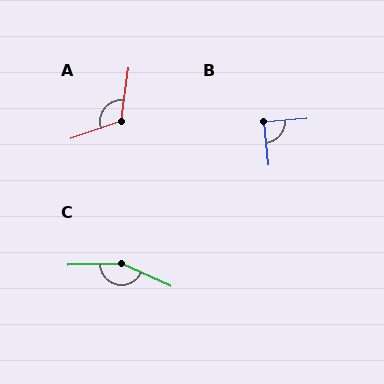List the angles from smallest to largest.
B (89°), A (118°), C (154°).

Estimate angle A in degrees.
Approximately 118 degrees.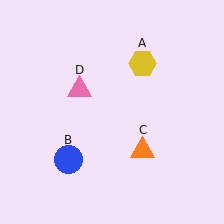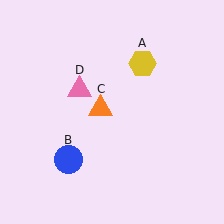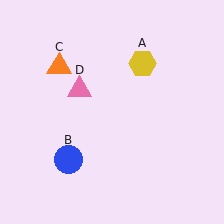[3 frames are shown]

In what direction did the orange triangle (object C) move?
The orange triangle (object C) moved up and to the left.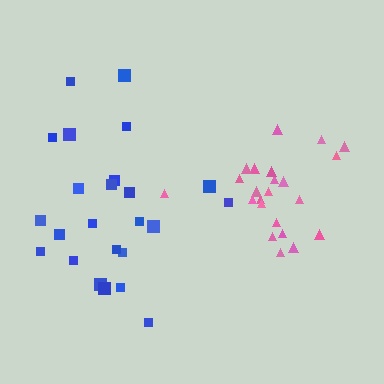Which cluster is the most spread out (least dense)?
Blue.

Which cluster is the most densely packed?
Pink.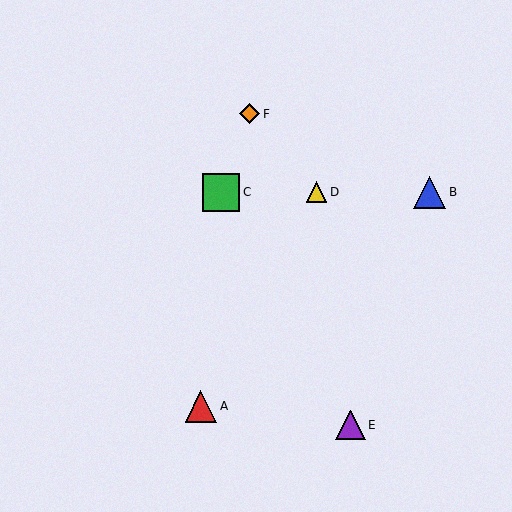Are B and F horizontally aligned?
No, B is at y≈192 and F is at y≈114.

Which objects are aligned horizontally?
Objects B, C, D are aligned horizontally.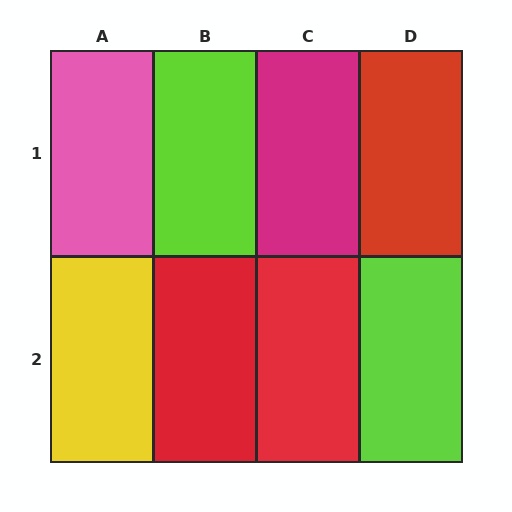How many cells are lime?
2 cells are lime.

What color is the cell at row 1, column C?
Magenta.